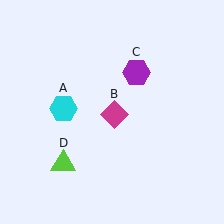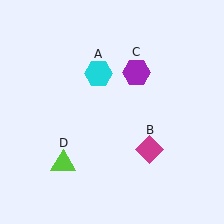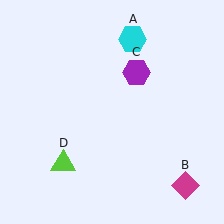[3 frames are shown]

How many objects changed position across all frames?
2 objects changed position: cyan hexagon (object A), magenta diamond (object B).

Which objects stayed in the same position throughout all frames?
Purple hexagon (object C) and lime triangle (object D) remained stationary.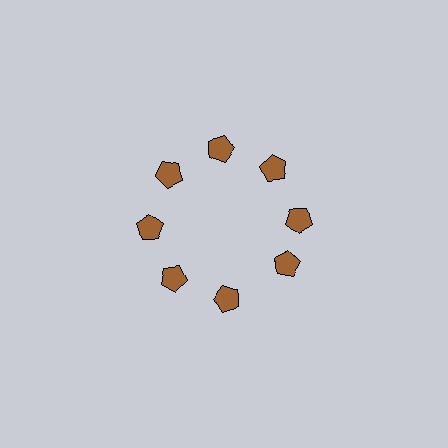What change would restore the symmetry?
The symmetry would be restored by rotating it back into even spacing with its neighbors so that all 8 pentagons sit at equal angles and equal distance from the center.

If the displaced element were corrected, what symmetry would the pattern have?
It would have 8-fold rotational symmetry — the pattern would map onto itself every 45 degrees.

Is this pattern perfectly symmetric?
No. The 8 brown pentagons are arranged in a ring, but one element near the 4 o'clock position is rotated out of alignment along the ring, breaking the 8-fold rotational symmetry.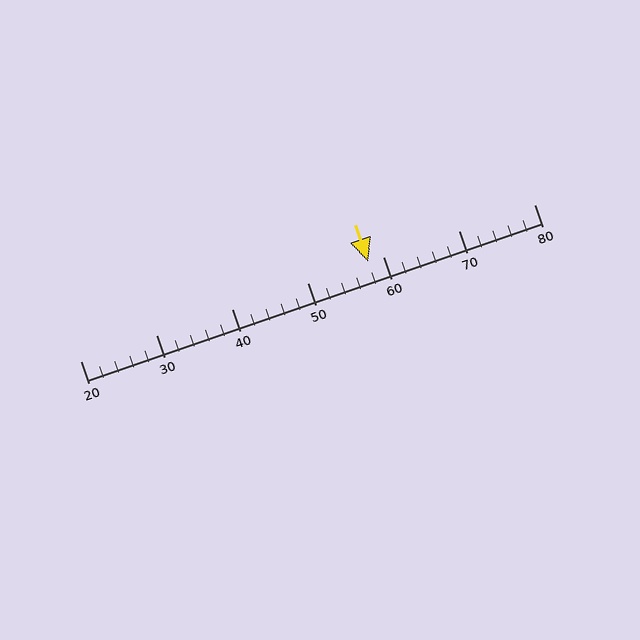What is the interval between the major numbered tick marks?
The major tick marks are spaced 10 units apart.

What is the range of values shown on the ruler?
The ruler shows values from 20 to 80.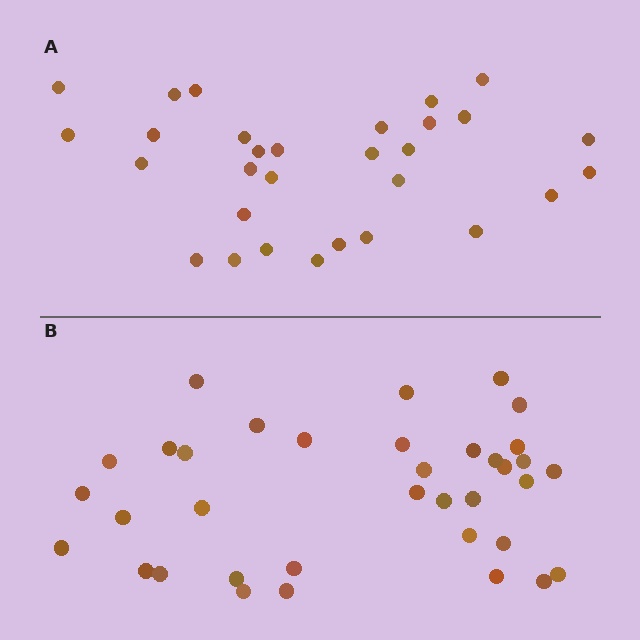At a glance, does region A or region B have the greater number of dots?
Region B (the bottom region) has more dots.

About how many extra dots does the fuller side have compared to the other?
Region B has about 6 more dots than region A.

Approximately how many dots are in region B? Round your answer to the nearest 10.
About 40 dots. (The exact count is 36, which rounds to 40.)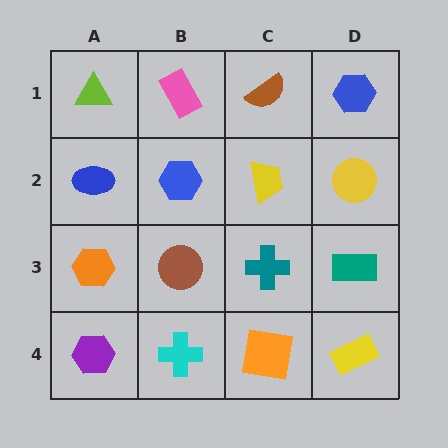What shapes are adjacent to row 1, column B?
A blue hexagon (row 2, column B), a lime triangle (row 1, column A), a brown semicircle (row 1, column C).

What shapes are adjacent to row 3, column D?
A yellow circle (row 2, column D), a yellow rectangle (row 4, column D), a teal cross (row 3, column C).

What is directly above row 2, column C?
A brown semicircle.